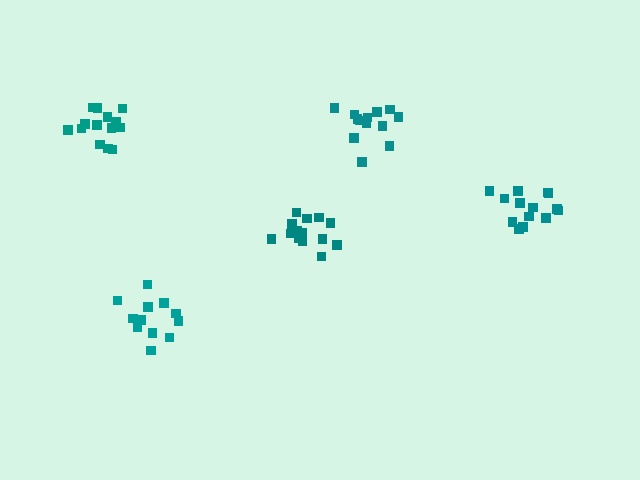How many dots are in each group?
Group 1: 14 dots, Group 2: 14 dots, Group 3: 14 dots, Group 4: 13 dots, Group 5: 12 dots (67 total).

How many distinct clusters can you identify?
There are 5 distinct clusters.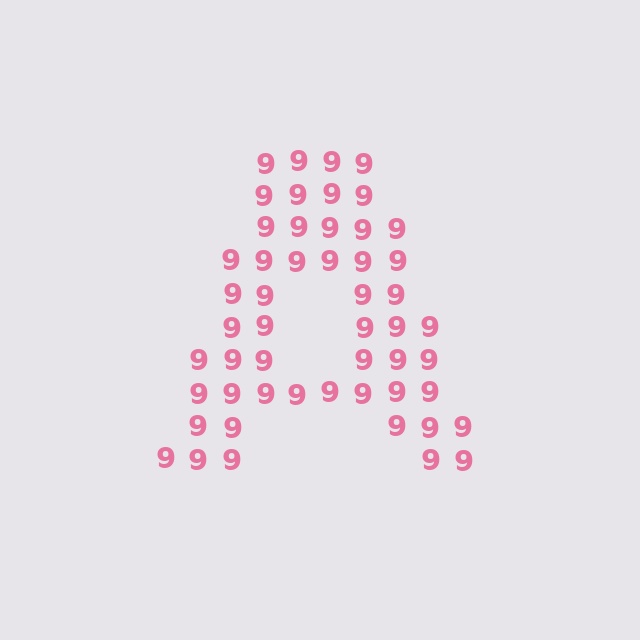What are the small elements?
The small elements are digit 9's.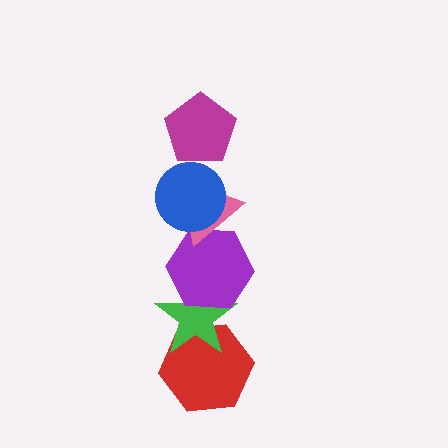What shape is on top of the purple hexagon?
The pink triangle is on top of the purple hexagon.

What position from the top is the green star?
The green star is 5th from the top.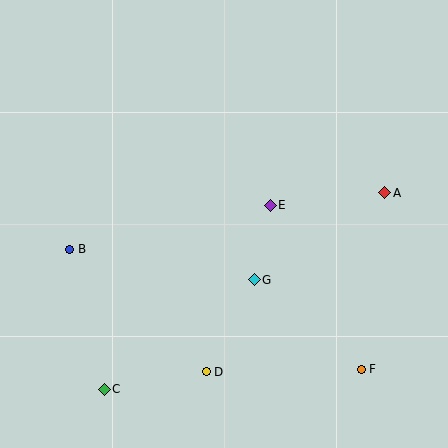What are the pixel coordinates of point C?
Point C is at (104, 389).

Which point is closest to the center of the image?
Point E at (270, 205) is closest to the center.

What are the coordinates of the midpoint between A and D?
The midpoint between A and D is at (296, 282).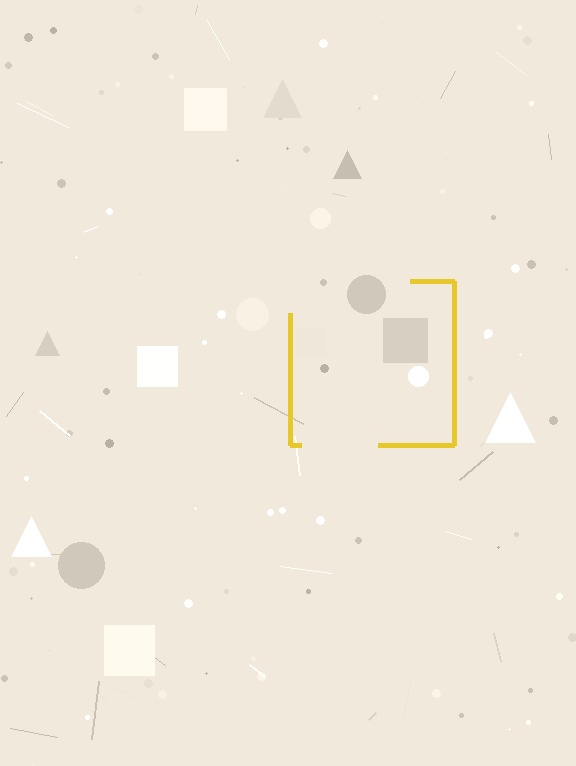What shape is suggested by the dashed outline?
The dashed outline suggests a square.